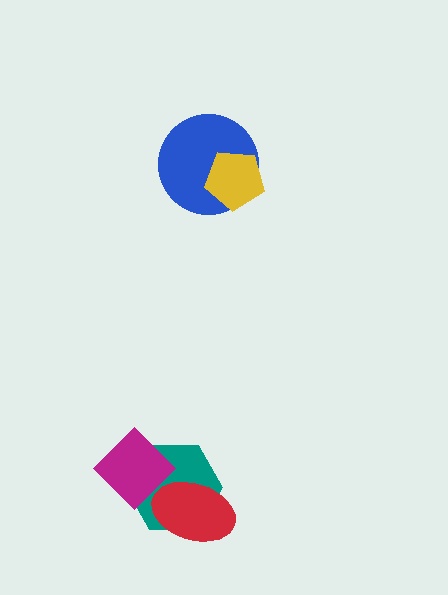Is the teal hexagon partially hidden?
Yes, it is partially covered by another shape.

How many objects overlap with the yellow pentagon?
1 object overlaps with the yellow pentagon.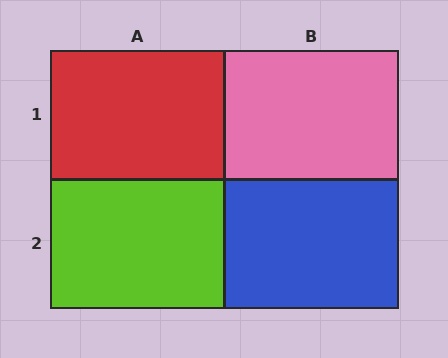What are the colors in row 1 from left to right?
Red, pink.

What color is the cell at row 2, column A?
Lime.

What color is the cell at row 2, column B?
Blue.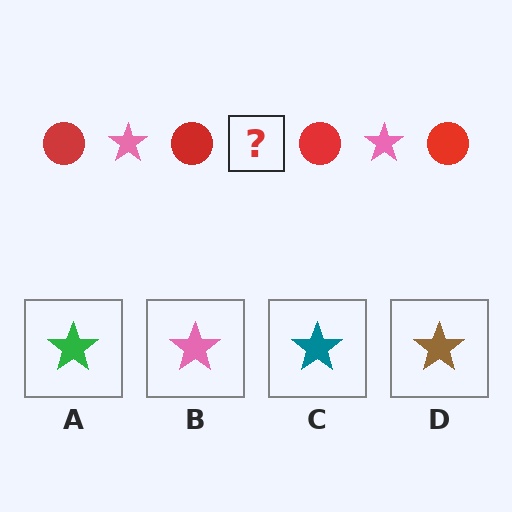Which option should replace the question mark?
Option B.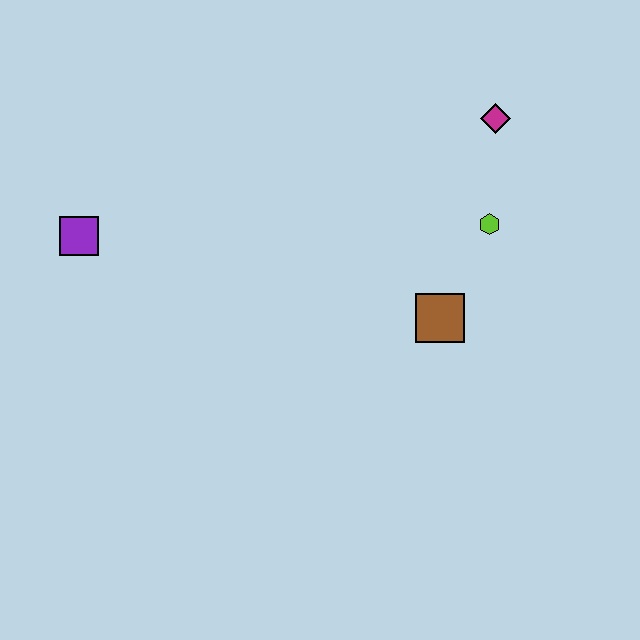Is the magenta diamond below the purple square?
No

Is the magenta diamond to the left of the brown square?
No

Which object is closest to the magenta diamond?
The lime hexagon is closest to the magenta diamond.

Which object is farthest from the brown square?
The purple square is farthest from the brown square.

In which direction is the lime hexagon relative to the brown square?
The lime hexagon is above the brown square.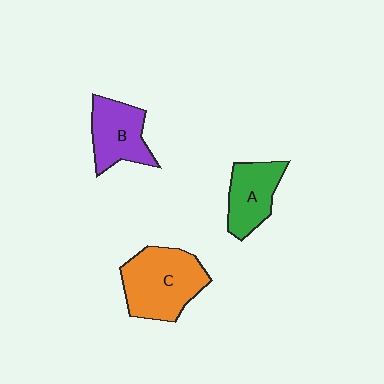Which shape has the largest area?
Shape C (orange).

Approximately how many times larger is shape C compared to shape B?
Approximately 1.4 times.